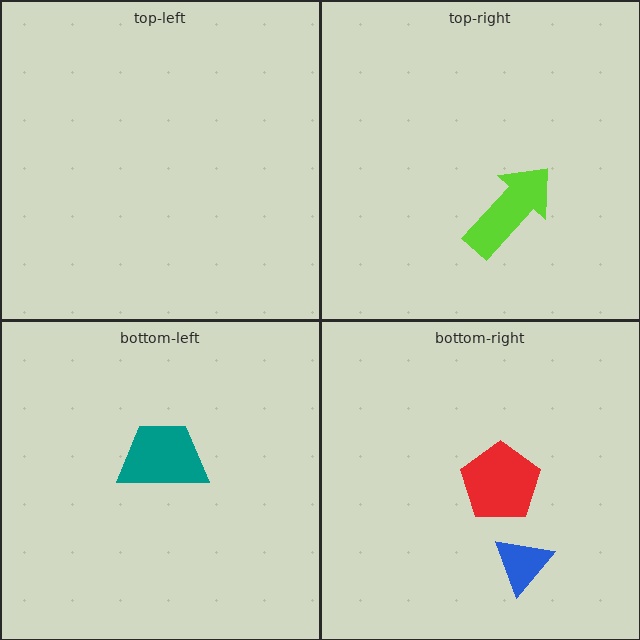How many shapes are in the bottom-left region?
1.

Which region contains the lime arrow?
The top-right region.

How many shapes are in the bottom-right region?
2.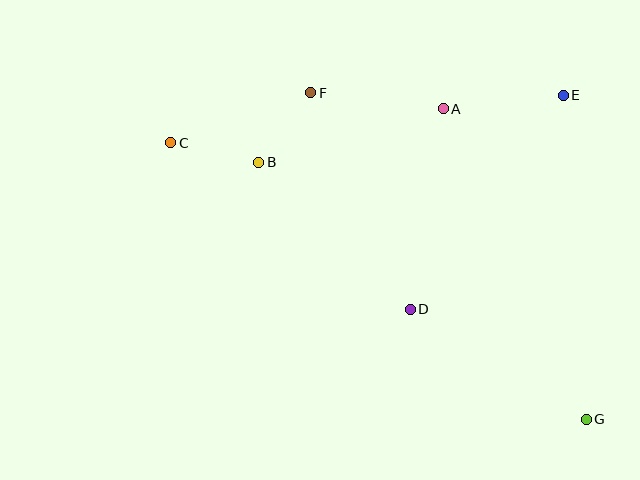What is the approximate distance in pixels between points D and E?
The distance between D and E is approximately 263 pixels.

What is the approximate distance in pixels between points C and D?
The distance between C and D is approximately 291 pixels.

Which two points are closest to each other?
Points B and F are closest to each other.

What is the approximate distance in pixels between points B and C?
The distance between B and C is approximately 90 pixels.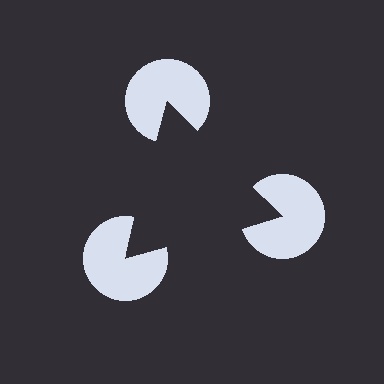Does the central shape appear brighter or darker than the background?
It typically appears slightly darker than the background, even though no actual brightness change is drawn.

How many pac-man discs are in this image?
There are 3 — one at each vertex of the illusory triangle.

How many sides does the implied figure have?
3 sides.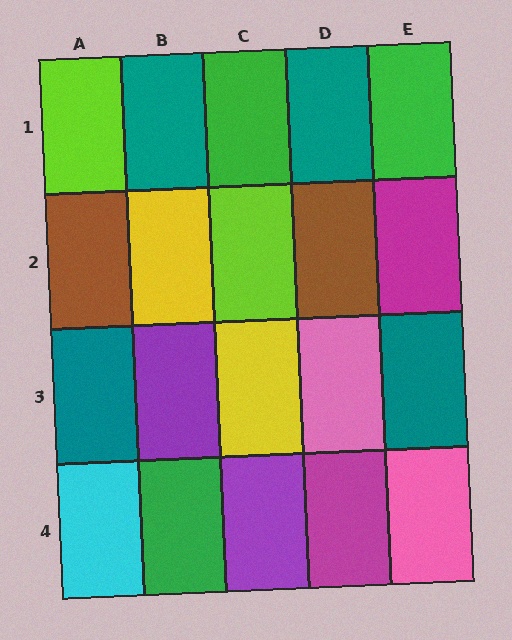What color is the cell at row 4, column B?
Green.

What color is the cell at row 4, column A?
Cyan.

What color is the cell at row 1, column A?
Lime.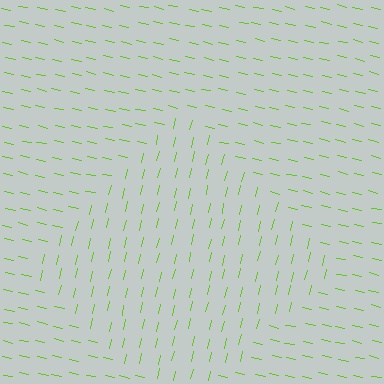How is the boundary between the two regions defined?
The boundary is defined purely by a change in line orientation (approximately 89 degrees difference). All lines are the same color and thickness.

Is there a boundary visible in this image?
Yes, there is a texture boundary formed by a change in line orientation.